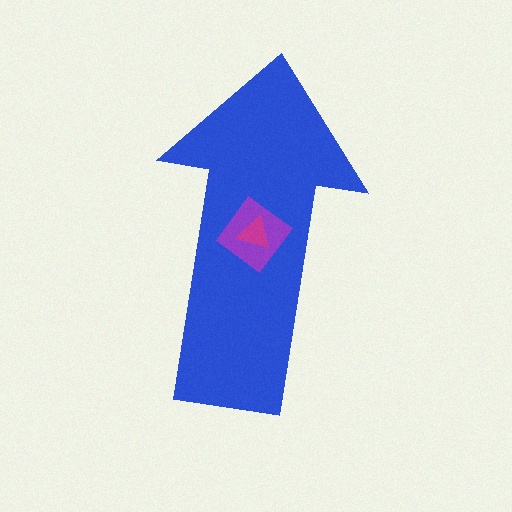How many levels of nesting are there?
3.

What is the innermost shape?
The magenta triangle.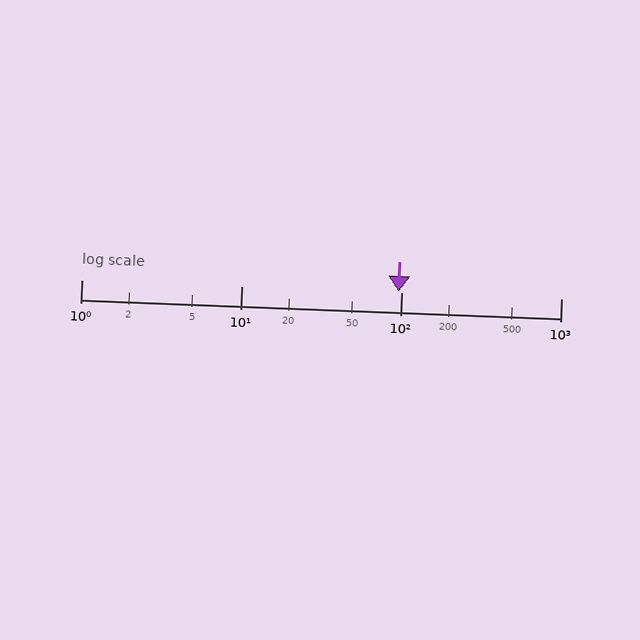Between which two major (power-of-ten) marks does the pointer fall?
The pointer is between 10 and 100.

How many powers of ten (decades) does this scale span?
The scale spans 3 decades, from 1 to 1000.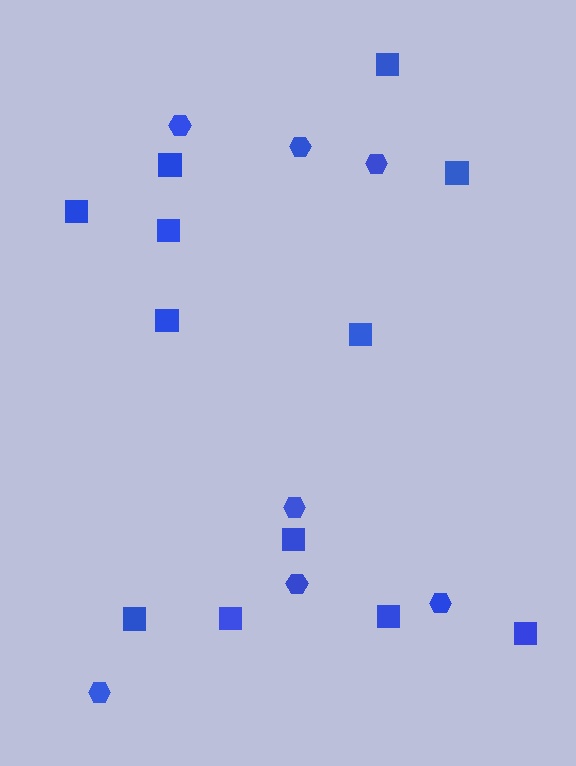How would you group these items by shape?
There are 2 groups: one group of hexagons (7) and one group of squares (12).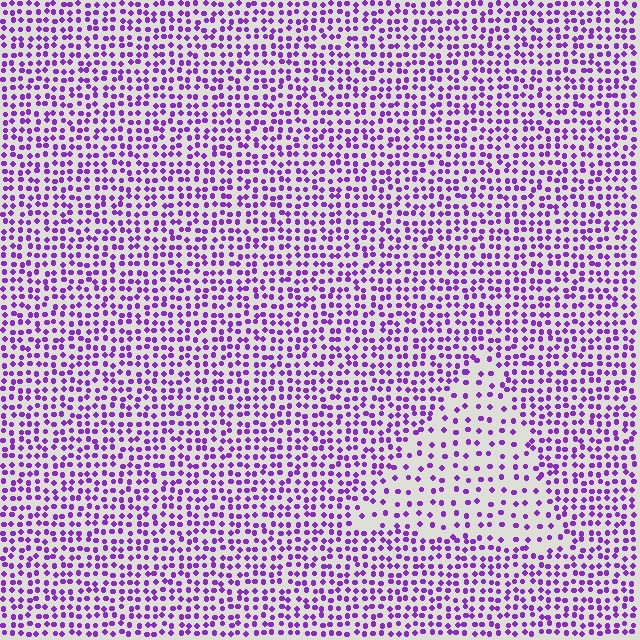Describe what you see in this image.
The image contains small purple elements arranged at two different densities. A triangle-shaped region is visible where the elements are less densely packed than the surrounding area.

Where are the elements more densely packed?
The elements are more densely packed outside the triangle boundary.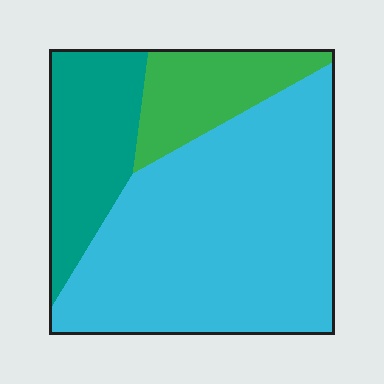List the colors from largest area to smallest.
From largest to smallest: cyan, teal, green.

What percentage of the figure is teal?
Teal takes up about one fifth (1/5) of the figure.